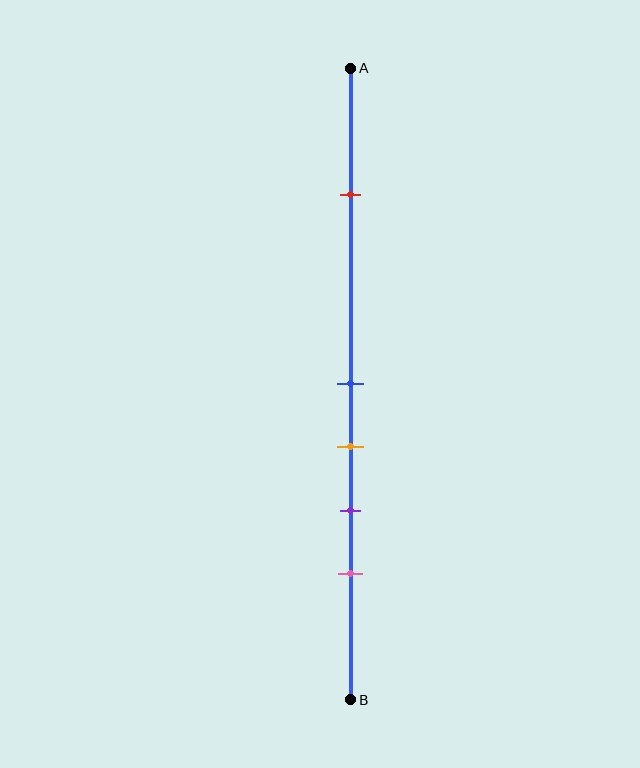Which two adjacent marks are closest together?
The blue and orange marks are the closest adjacent pair.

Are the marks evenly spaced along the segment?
No, the marks are not evenly spaced.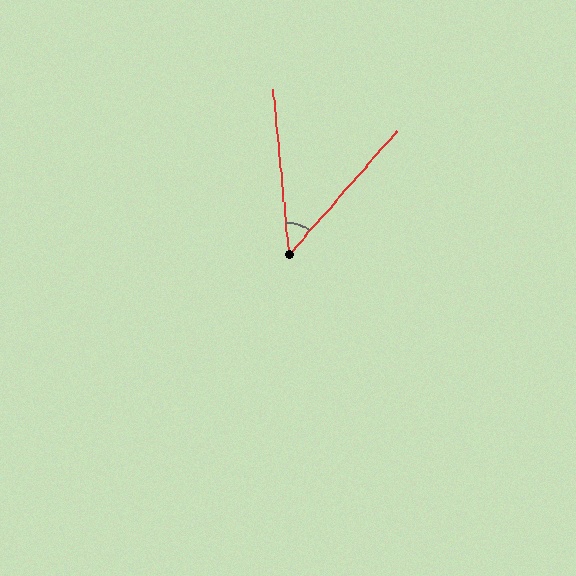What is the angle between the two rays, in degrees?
Approximately 47 degrees.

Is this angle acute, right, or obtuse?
It is acute.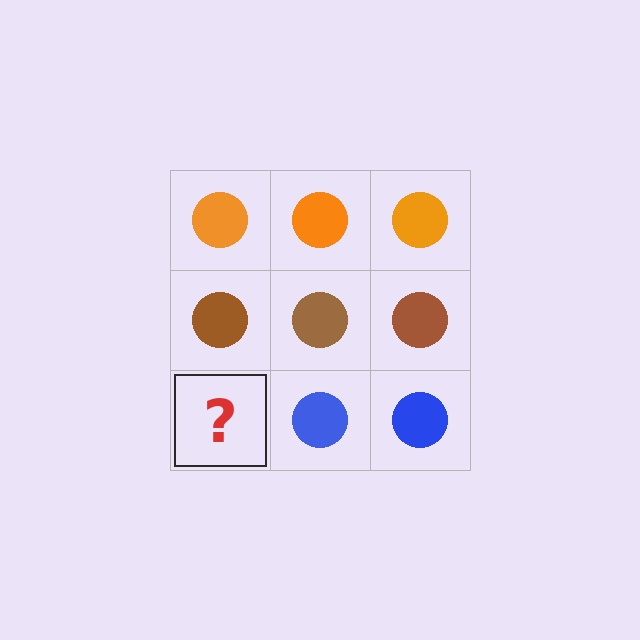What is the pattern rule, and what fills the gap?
The rule is that each row has a consistent color. The gap should be filled with a blue circle.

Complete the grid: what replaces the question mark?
The question mark should be replaced with a blue circle.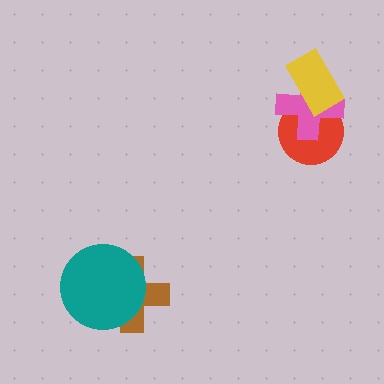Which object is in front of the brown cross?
The teal circle is in front of the brown cross.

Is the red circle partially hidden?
Yes, it is partially covered by another shape.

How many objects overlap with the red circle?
2 objects overlap with the red circle.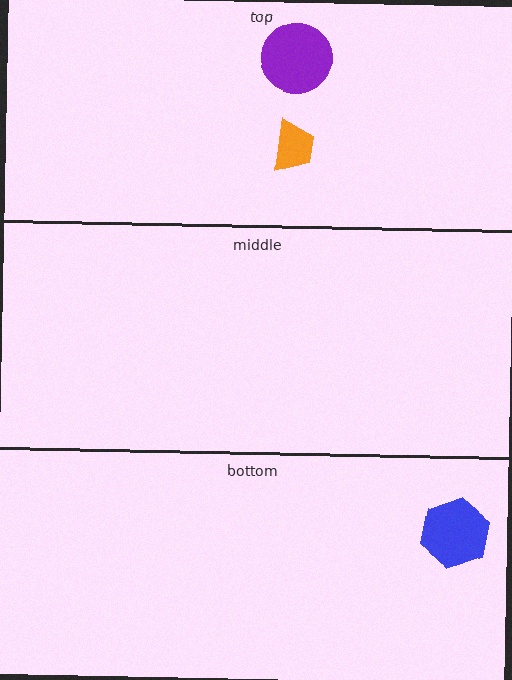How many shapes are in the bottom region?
1.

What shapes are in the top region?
The purple circle, the orange trapezoid.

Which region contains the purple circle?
The top region.